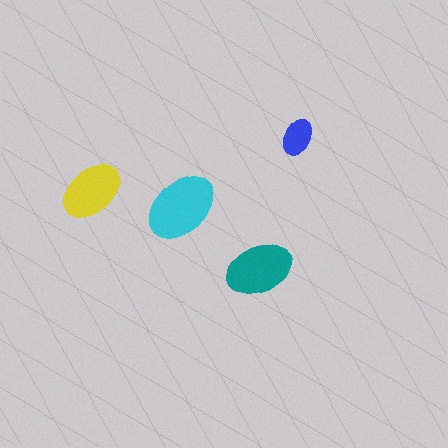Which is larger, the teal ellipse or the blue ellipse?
The teal one.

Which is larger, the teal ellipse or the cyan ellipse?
The cyan one.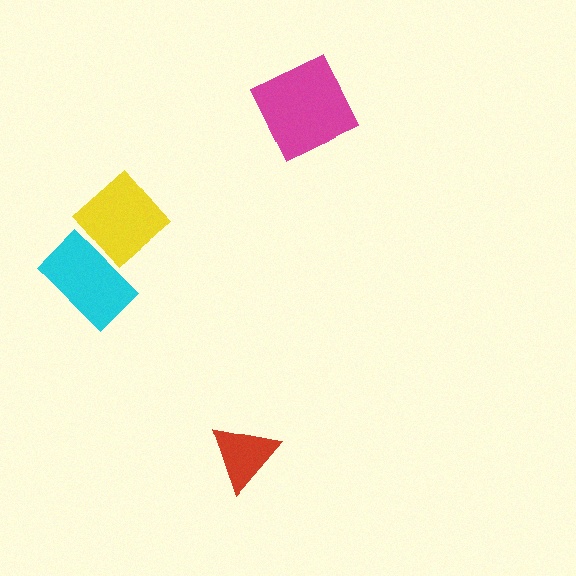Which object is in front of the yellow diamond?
The cyan rectangle is in front of the yellow diamond.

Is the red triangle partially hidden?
No, no other shape covers it.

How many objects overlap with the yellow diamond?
1 object overlaps with the yellow diamond.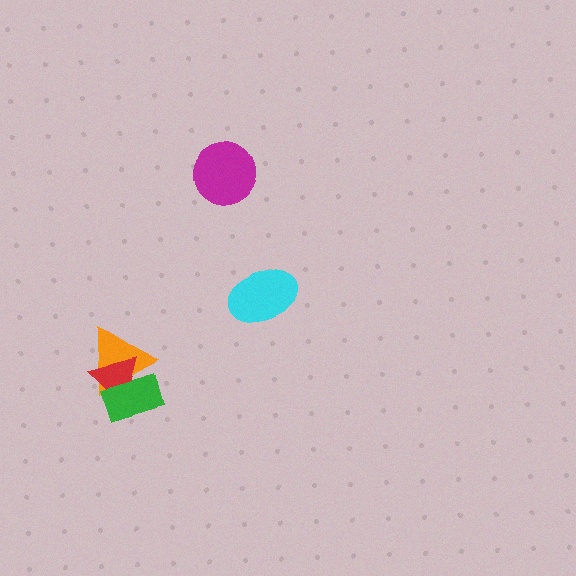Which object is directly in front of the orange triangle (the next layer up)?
The red triangle is directly in front of the orange triangle.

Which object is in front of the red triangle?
The green rectangle is in front of the red triangle.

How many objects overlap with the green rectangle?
2 objects overlap with the green rectangle.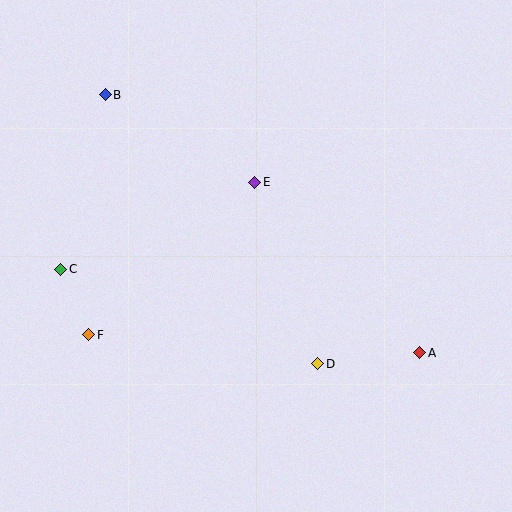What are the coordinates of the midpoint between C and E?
The midpoint between C and E is at (158, 226).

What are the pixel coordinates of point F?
Point F is at (89, 335).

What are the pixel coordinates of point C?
Point C is at (61, 269).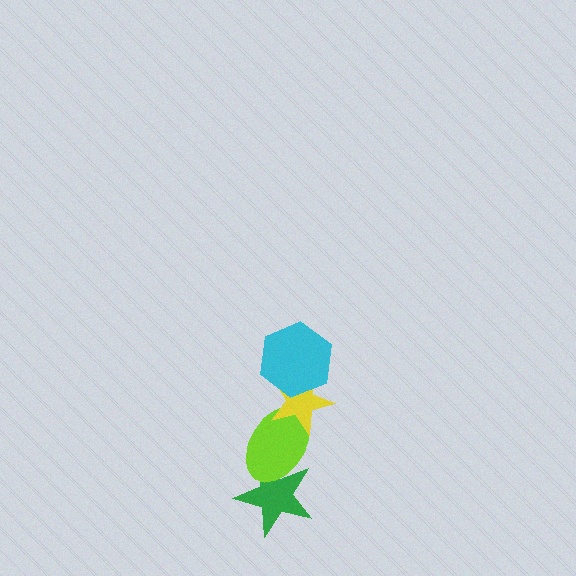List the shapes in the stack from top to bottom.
From top to bottom: the cyan hexagon, the yellow star, the lime ellipse, the green star.